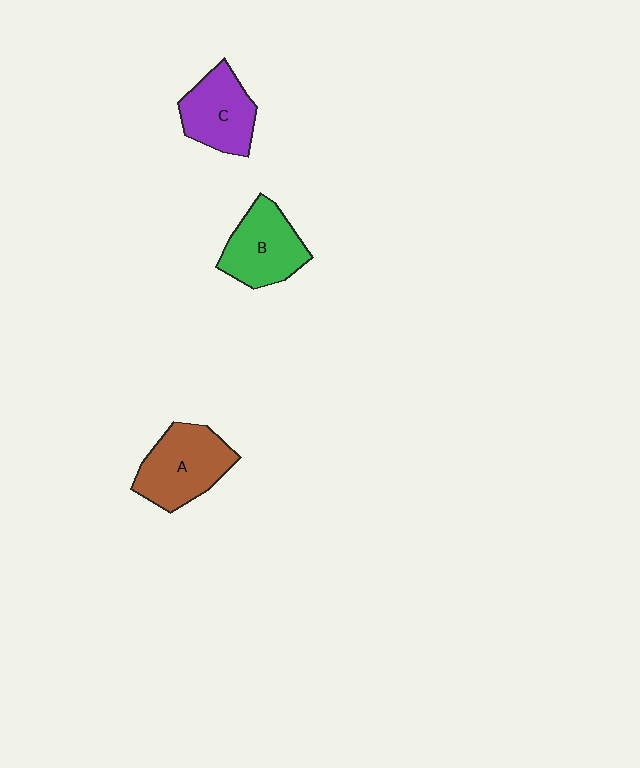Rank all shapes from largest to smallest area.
From largest to smallest: A (brown), B (green), C (purple).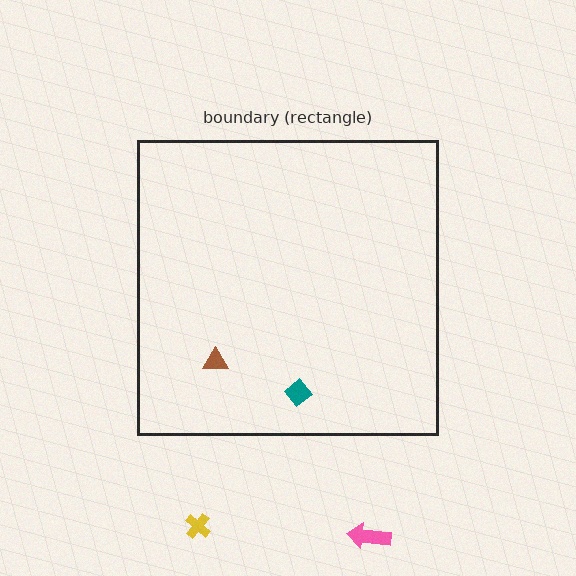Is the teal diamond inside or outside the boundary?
Inside.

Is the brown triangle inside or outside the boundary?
Inside.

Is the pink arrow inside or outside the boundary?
Outside.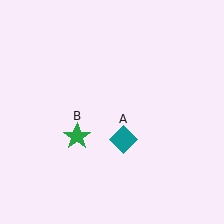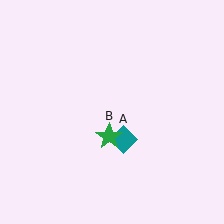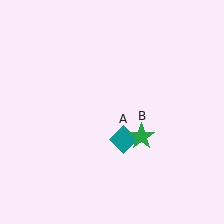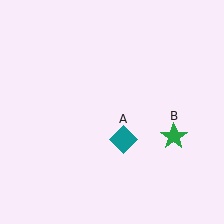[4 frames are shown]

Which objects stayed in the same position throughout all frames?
Teal diamond (object A) remained stationary.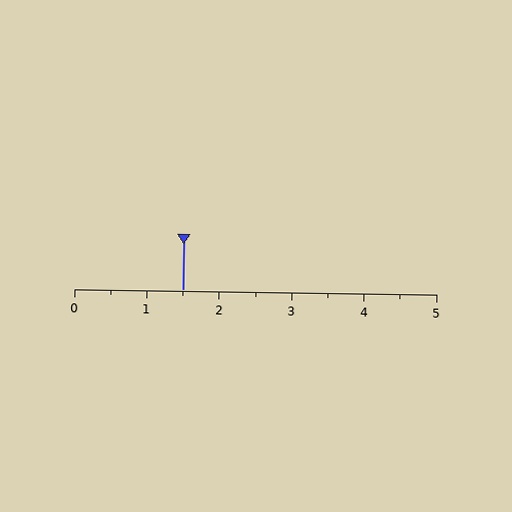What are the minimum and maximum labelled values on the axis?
The axis runs from 0 to 5.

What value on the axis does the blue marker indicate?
The marker indicates approximately 1.5.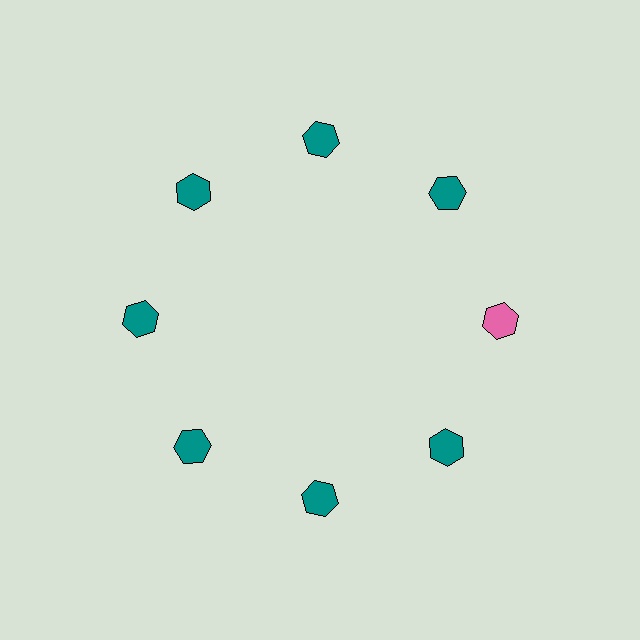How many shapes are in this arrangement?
There are 8 shapes arranged in a ring pattern.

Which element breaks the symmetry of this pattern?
The pink hexagon at roughly the 3 o'clock position breaks the symmetry. All other shapes are teal hexagons.